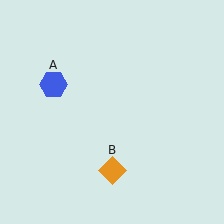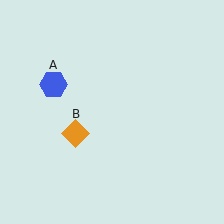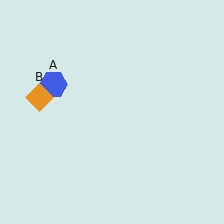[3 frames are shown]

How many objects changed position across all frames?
1 object changed position: orange diamond (object B).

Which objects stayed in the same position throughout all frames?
Blue hexagon (object A) remained stationary.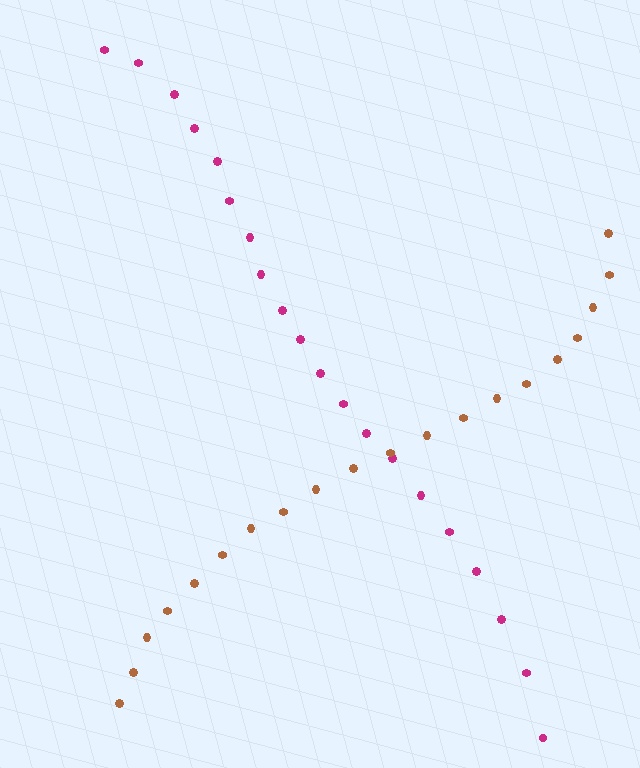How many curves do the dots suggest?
There are 2 distinct paths.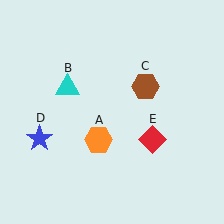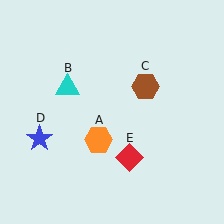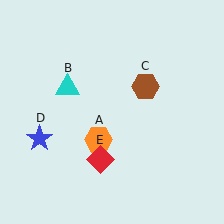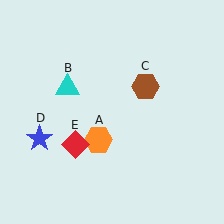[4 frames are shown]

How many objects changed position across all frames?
1 object changed position: red diamond (object E).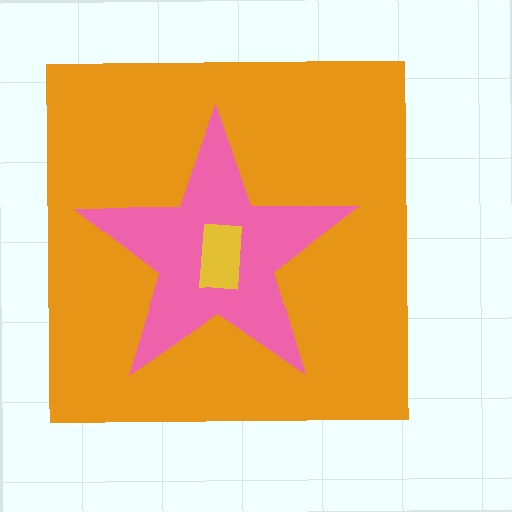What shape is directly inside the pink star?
The yellow rectangle.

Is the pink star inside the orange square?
Yes.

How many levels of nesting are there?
3.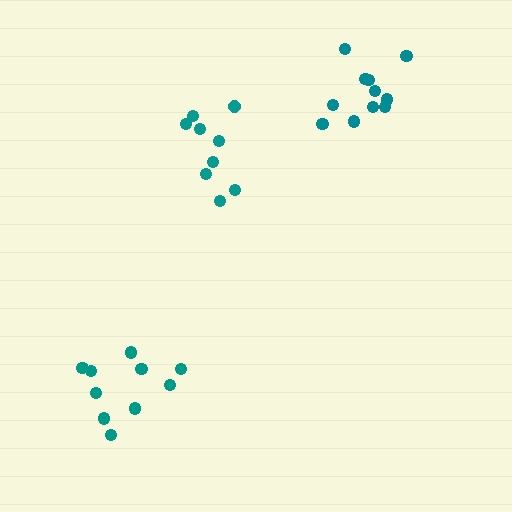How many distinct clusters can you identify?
There are 3 distinct clusters.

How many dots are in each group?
Group 1: 10 dots, Group 2: 9 dots, Group 3: 11 dots (30 total).